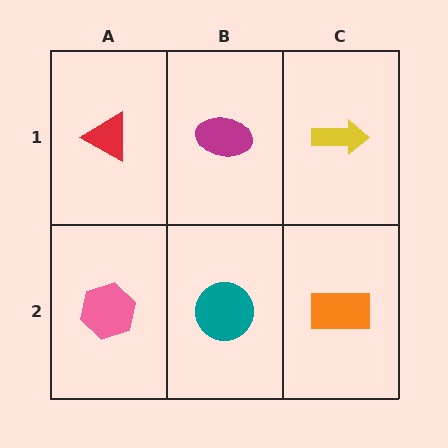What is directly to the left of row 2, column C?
A teal circle.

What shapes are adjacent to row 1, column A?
A pink hexagon (row 2, column A), a magenta ellipse (row 1, column B).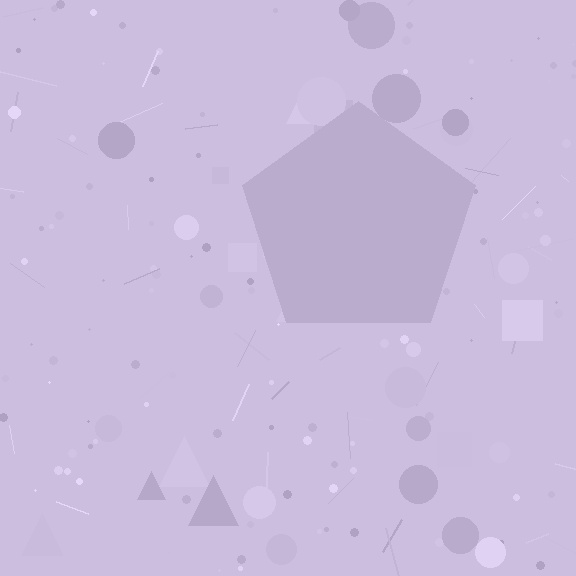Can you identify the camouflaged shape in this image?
The camouflaged shape is a pentagon.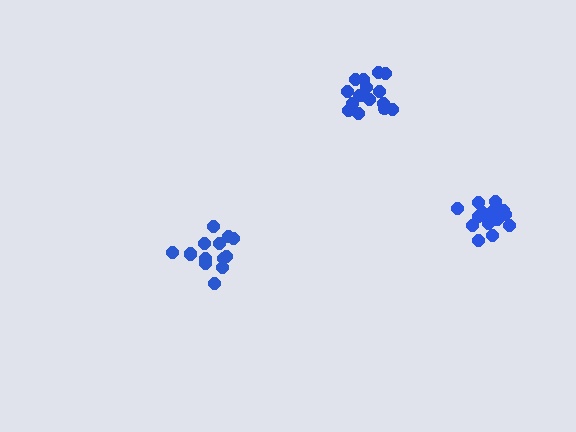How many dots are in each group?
Group 1: 17 dots, Group 2: 14 dots, Group 3: 17 dots (48 total).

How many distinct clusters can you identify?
There are 3 distinct clusters.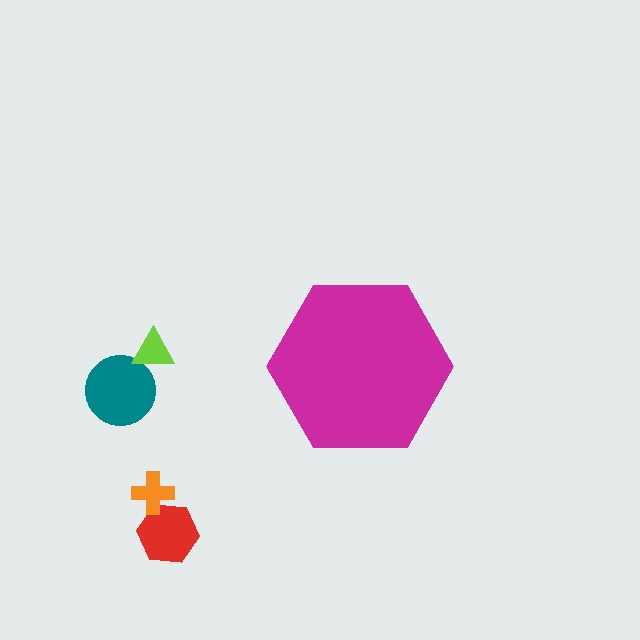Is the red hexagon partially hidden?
No, the red hexagon is fully visible.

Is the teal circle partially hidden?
No, the teal circle is fully visible.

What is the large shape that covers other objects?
A magenta hexagon.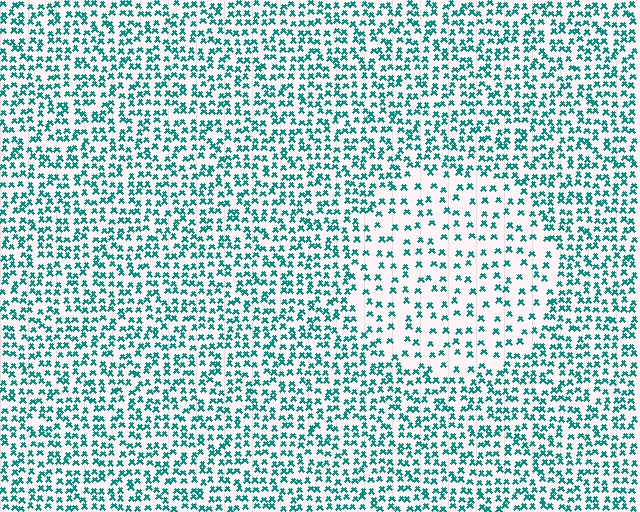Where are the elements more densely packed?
The elements are more densely packed outside the circle boundary.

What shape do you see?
I see a circle.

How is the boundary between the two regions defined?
The boundary is defined by a change in element density (approximately 2.1x ratio). All elements are the same color, size, and shape.